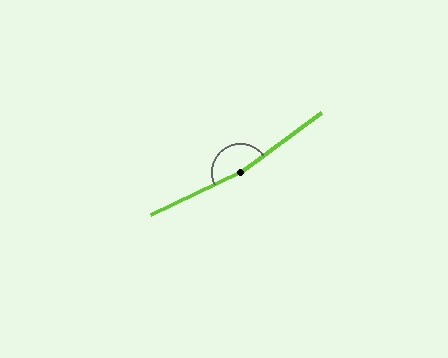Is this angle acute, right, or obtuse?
It is obtuse.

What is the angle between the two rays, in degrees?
Approximately 169 degrees.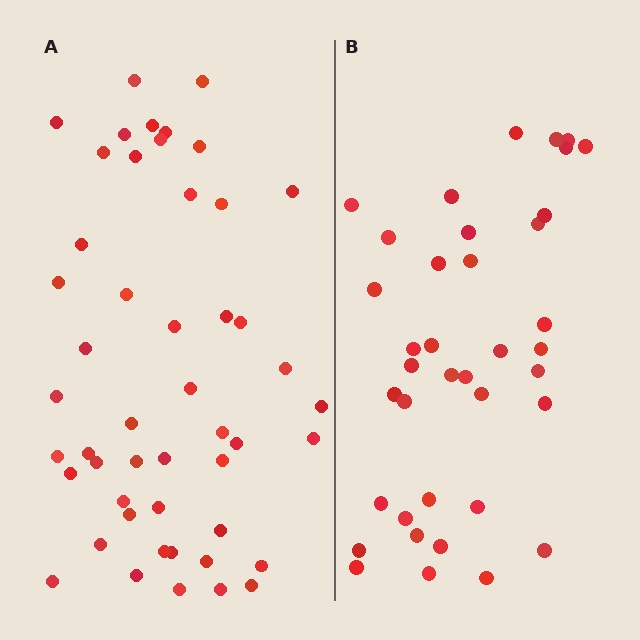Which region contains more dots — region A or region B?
Region A (the left region) has more dots.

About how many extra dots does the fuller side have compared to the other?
Region A has roughly 12 or so more dots than region B.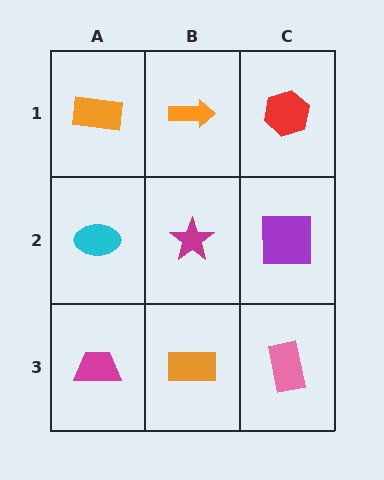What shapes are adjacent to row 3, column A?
A cyan ellipse (row 2, column A), an orange rectangle (row 3, column B).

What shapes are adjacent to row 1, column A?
A cyan ellipse (row 2, column A), an orange arrow (row 1, column B).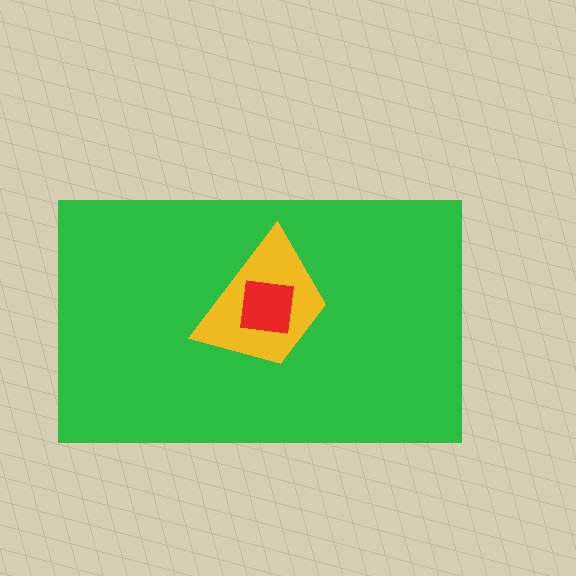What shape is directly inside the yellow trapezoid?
The red square.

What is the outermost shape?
The green rectangle.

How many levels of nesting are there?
3.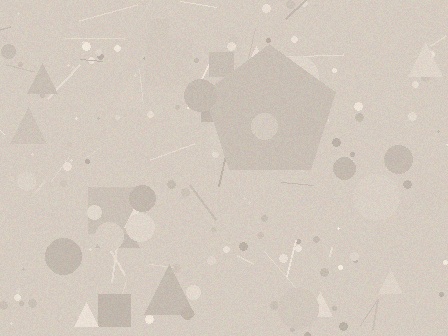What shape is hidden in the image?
A pentagon is hidden in the image.